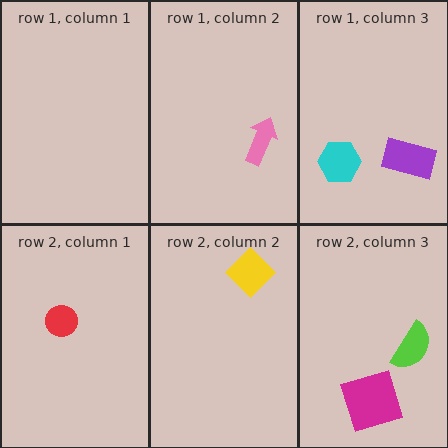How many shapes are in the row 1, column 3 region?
2.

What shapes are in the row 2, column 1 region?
The red circle.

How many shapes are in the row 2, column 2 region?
1.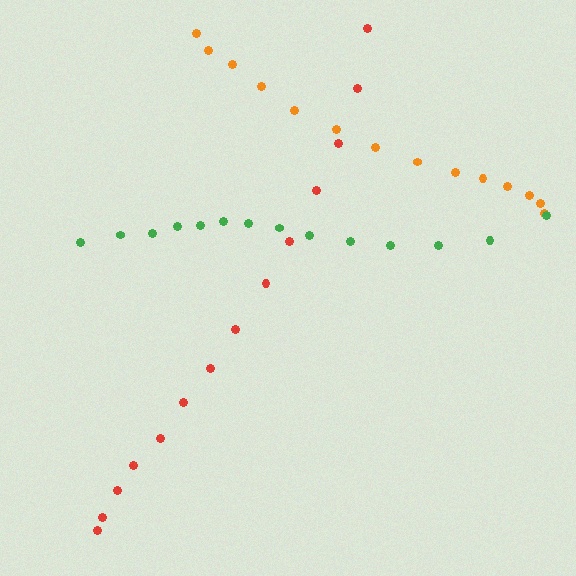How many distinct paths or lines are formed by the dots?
There are 3 distinct paths.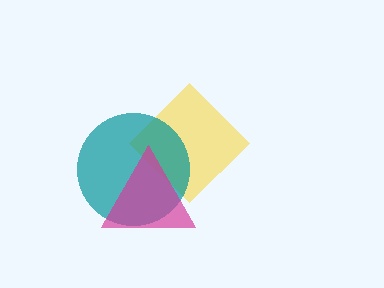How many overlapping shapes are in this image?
There are 3 overlapping shapes in the image.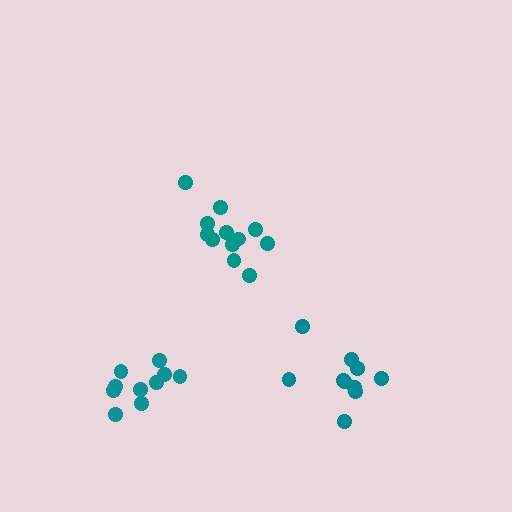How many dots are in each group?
Group 1: 12 dots, Group 2: 10 dots, Group 3: 10 dots (32 total).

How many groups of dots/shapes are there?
There are 3 groups.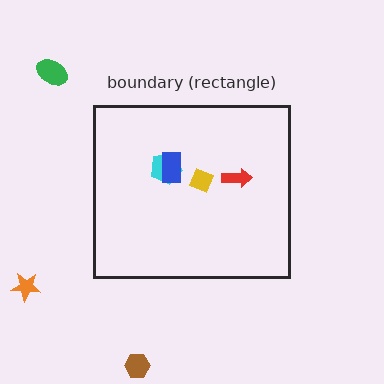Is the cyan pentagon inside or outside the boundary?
Inside.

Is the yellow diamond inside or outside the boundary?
Inside.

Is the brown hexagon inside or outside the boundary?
Outside.